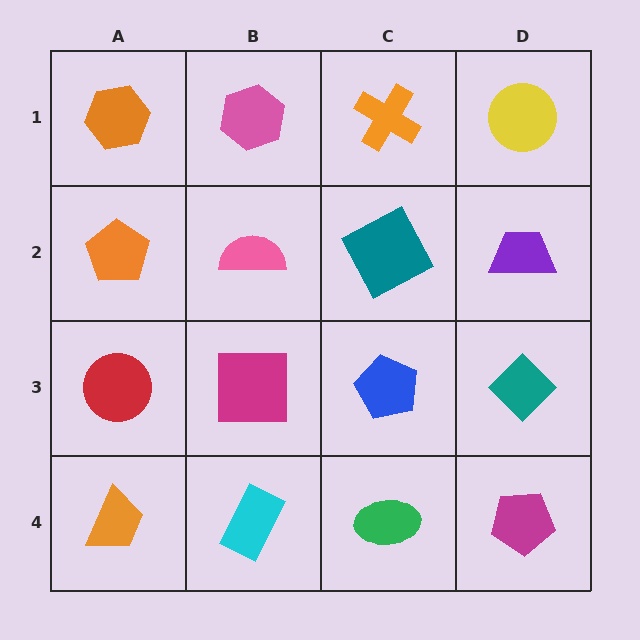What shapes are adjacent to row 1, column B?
A pink semicircle (row 2, column B), an orange hexagon (row 1, column A), an orange cross (row 1, column C).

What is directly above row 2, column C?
An orange cross.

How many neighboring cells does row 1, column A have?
2.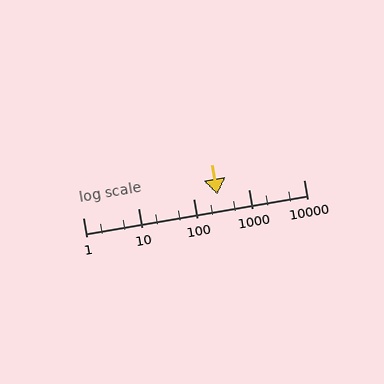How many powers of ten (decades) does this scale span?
The scale spans 4 decades, from 1 to 10000.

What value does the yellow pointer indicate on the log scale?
The pointer indicates approximately 270.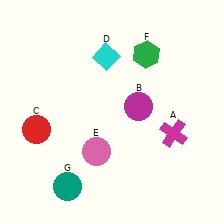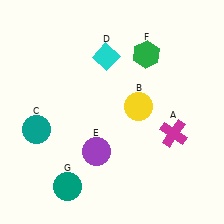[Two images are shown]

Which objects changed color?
B changed from magenta to yellow. C changed from red to teal. E changed from pink to purple.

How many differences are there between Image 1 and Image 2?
There are 3 differences between the two images.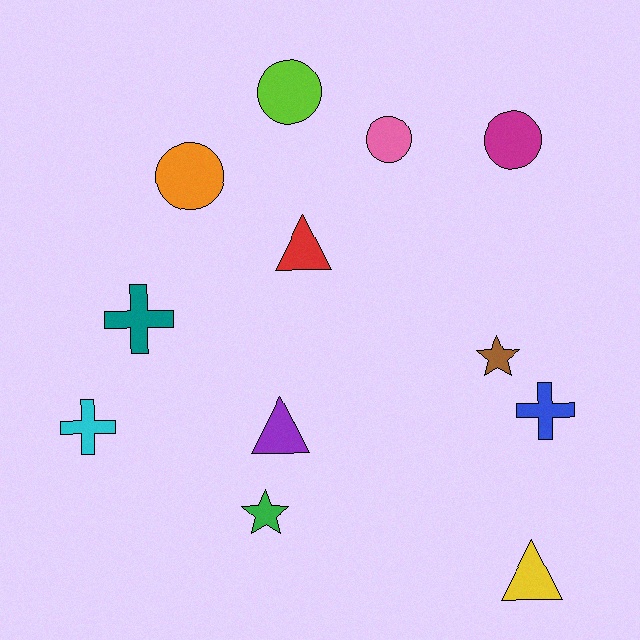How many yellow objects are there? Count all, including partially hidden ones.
There is 1 yellow object.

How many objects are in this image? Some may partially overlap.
There are 12 objects.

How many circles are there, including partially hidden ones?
There are 4 circles.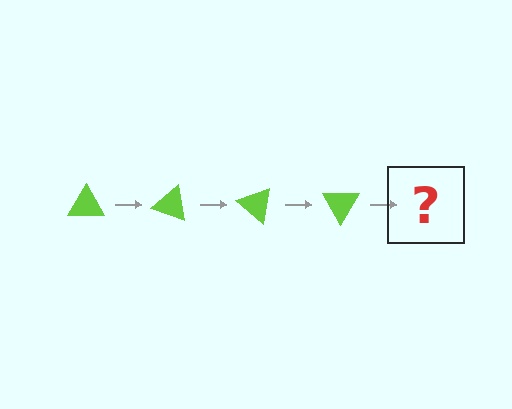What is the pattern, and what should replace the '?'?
The pattern is that the triangle rotates 20 degrees each step. The '?' should be a lime triangle rotated 80 degrees.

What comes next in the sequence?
The next element should be a lime triangle rotated 80 degrees.